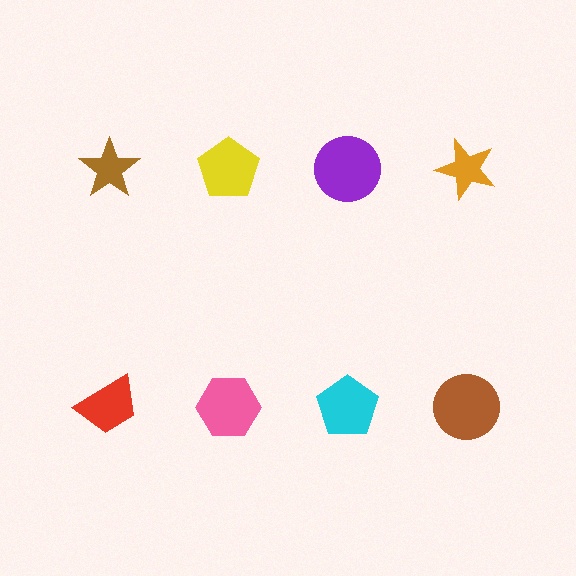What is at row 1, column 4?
An orange star.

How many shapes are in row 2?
4 shapes.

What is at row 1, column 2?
A yellow pentagon.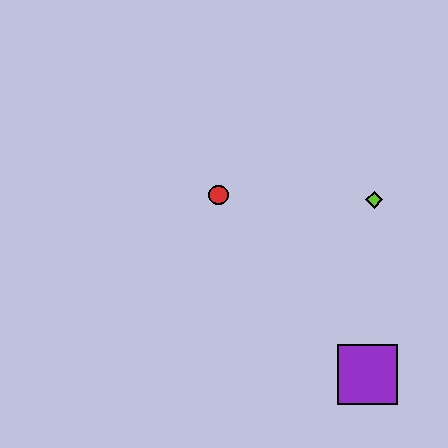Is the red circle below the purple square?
No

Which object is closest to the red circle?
The lime diamond is closest to the red circle.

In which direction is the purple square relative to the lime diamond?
The purple square is below the lime diamond.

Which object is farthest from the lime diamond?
The purple square is farthest from the lime diamond.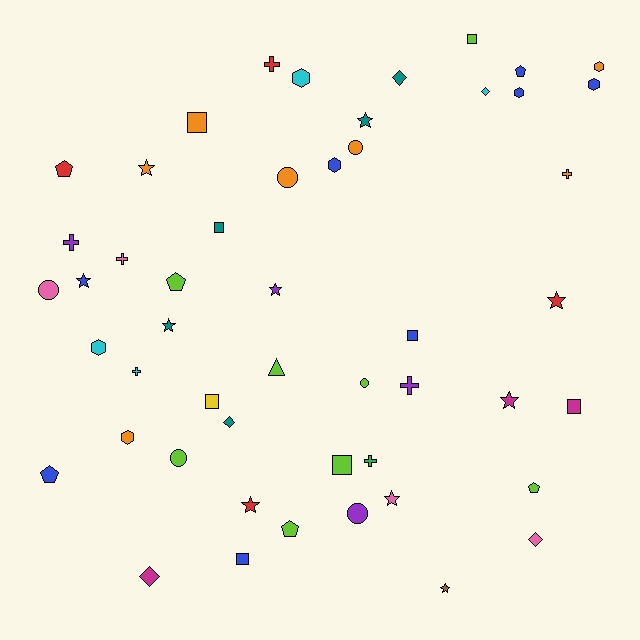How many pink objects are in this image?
There are 4 pink objects.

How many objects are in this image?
There are 50 objects.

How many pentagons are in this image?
There are 6 pentagons.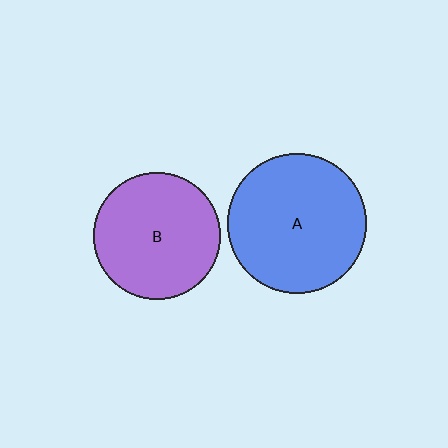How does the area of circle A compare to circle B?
Approximately 1.2 times.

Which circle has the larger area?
Circle A (blue).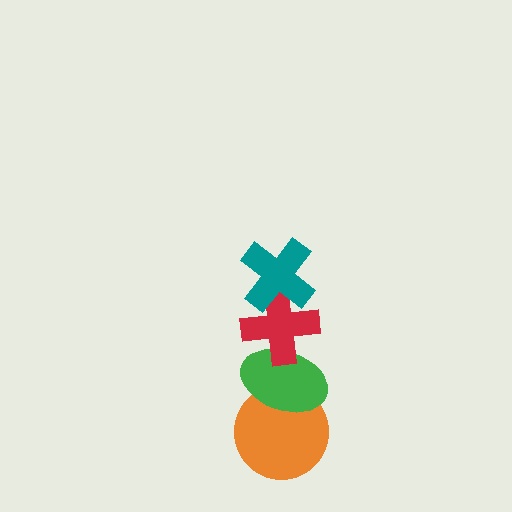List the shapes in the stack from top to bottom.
From top to bottom: the teal cross, the red cross, the green ellipse, the orange circle.